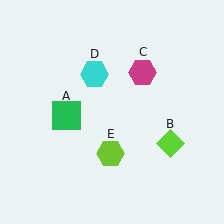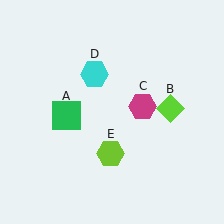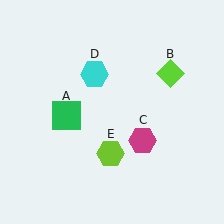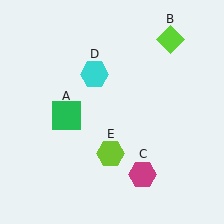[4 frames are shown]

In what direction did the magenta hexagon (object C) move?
The magenta hexagon (object C) moved down.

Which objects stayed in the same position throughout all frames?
Green square (object A) and cyan hexagon (object D) and lime hexagon (object E) remained stationary.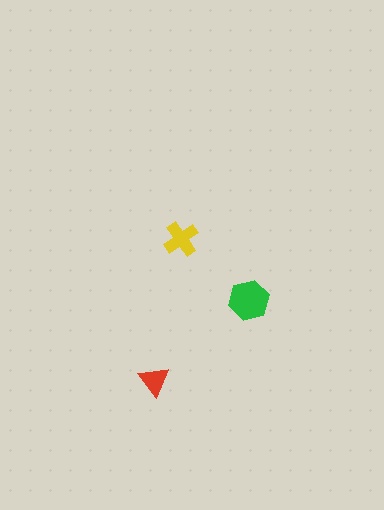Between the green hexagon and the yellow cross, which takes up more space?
The green hexagon.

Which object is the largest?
The green hexagon.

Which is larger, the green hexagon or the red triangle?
The green hexagon.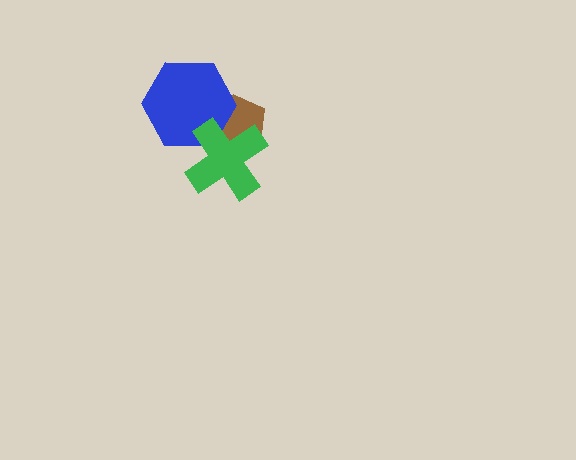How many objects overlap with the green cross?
2 objects overlap with the green cross.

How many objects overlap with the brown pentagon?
2 objects overlap with the brown pentagon.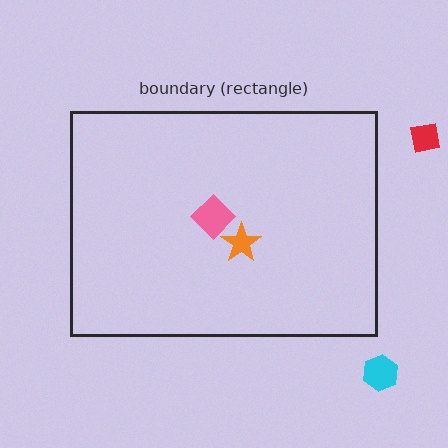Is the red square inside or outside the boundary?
Outside.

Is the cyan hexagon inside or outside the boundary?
Outside.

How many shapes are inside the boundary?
2 inside, 2 outside.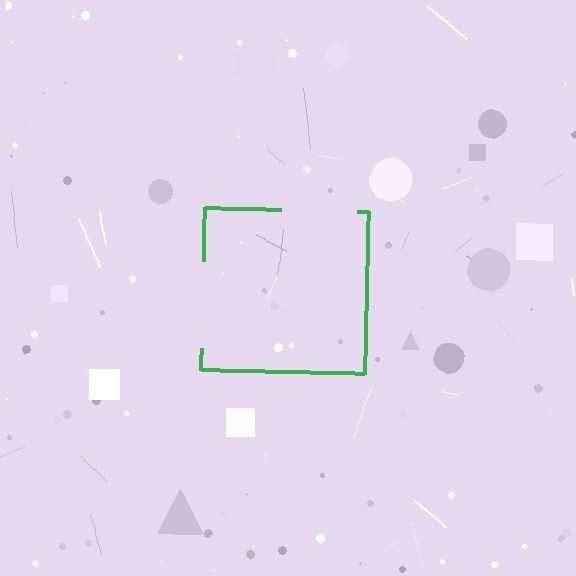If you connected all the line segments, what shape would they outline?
They would outline a square.